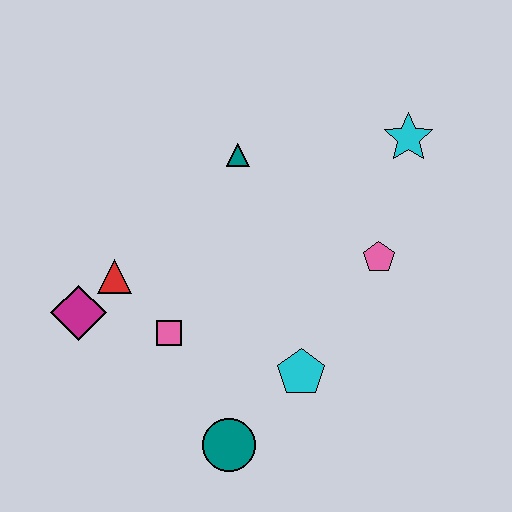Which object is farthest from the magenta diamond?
The cyan star is farthest from the magenta diamond.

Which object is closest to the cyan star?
The pink pentagon is closest to the cyan star.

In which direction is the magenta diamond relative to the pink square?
The magenta diamond is to the left of the pink square.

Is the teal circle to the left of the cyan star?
Yes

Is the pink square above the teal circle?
Yes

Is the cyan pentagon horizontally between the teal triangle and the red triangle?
No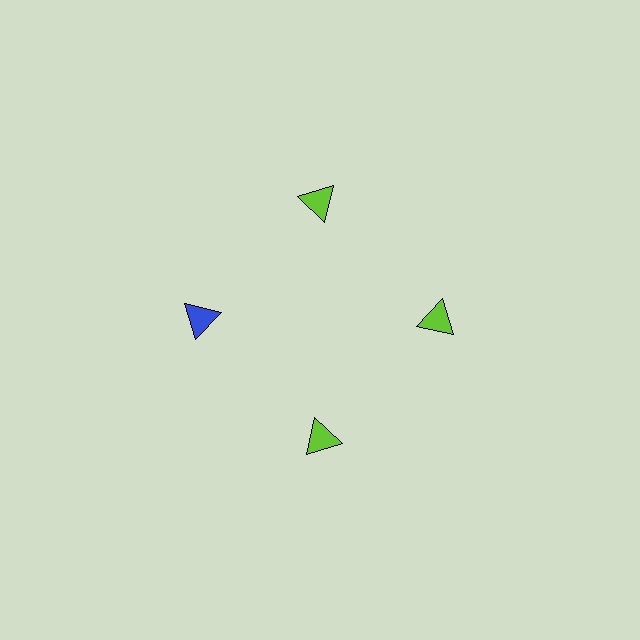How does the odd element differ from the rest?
It has a different color: blue instead of lime.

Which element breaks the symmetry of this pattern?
The blue triangle at roughly the 9 o'clock position breaks the symmetry. All other shapes are lime triangles.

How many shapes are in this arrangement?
There are 4 shapes arranged in a ring pattern.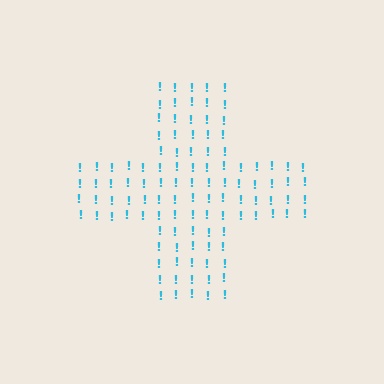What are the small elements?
The small elements are exclamation marks.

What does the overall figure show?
The overall figure shows a cross.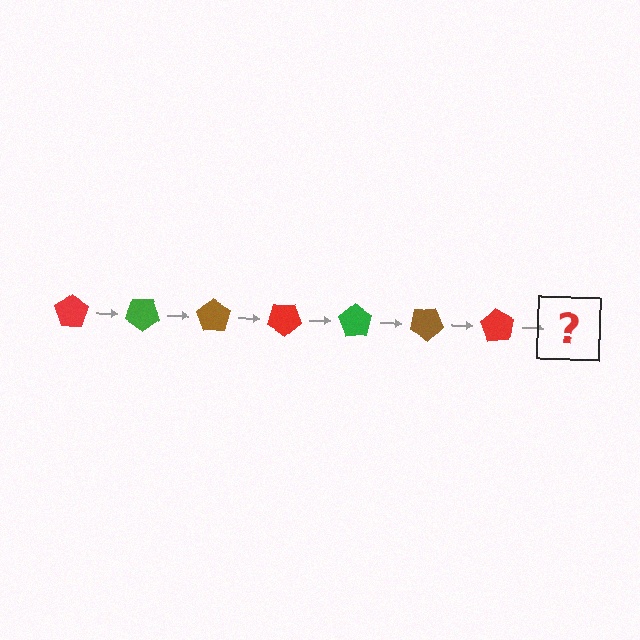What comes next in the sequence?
The next element should be a green pentagon, rotated 245 degrees from the start.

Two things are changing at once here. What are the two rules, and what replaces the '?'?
The two rules are that it rotates 35 degrees each step and the color cycles through red, green, and brown. The '?' should be a green pentagon, rotated 245 degrees from the start.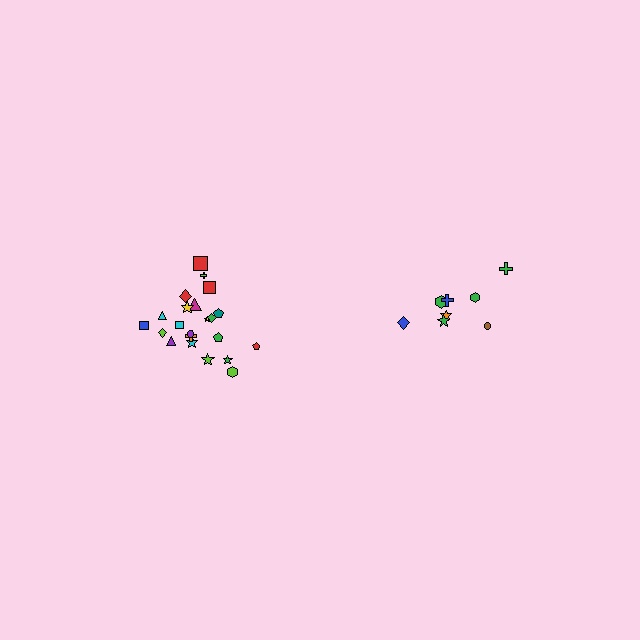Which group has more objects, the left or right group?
The left group.